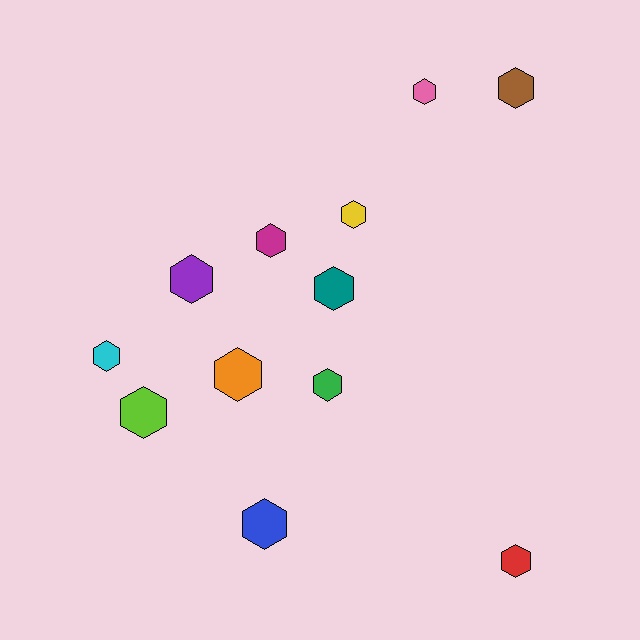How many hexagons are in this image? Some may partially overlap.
There are 12 hexagons.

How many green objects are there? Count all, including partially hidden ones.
There is 1 green object.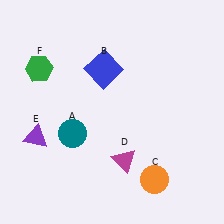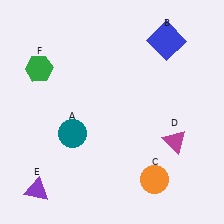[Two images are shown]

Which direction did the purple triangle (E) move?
The purple triangle (E) moved down.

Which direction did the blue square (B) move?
The blue square (B) moved right.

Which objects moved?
The objects that moved are: the blue square (B), the magenta triangle (D), the purple triangle (E).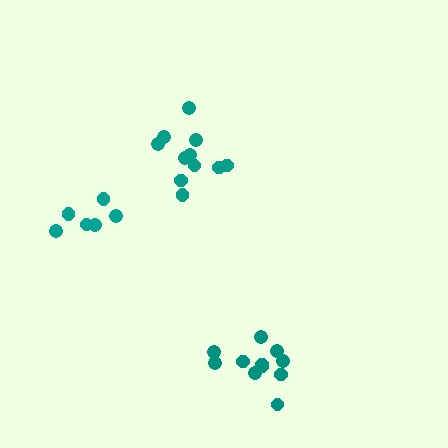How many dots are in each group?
Group 1: 11 dots, Group 2: 11 dots, Group 3: 6 dots (28 total).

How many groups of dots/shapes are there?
There are 3 groups.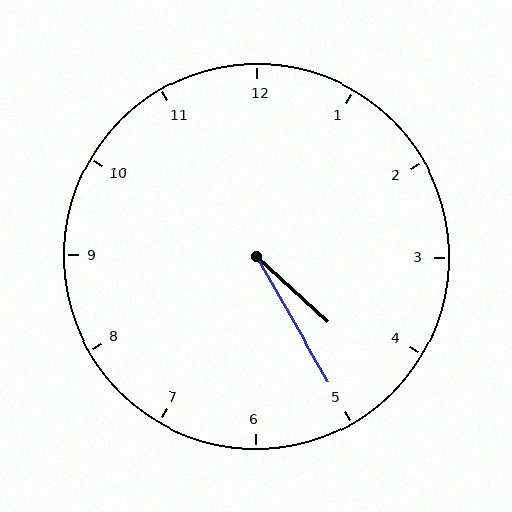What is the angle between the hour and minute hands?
Approximately 18 degrees.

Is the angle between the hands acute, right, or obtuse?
It is acute.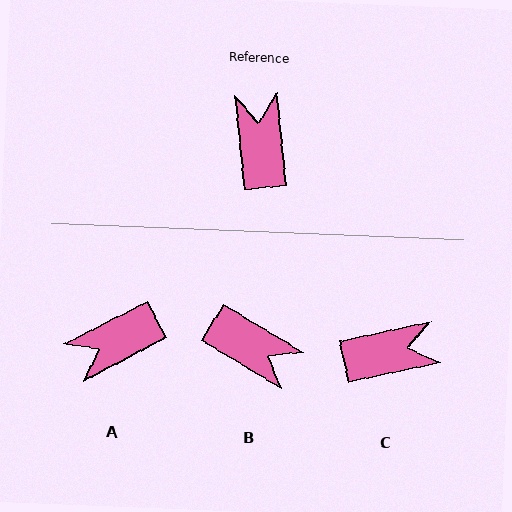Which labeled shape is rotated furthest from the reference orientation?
B, about 127 degrees away.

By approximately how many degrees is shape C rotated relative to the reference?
Approximately 83 degrees clockwise.